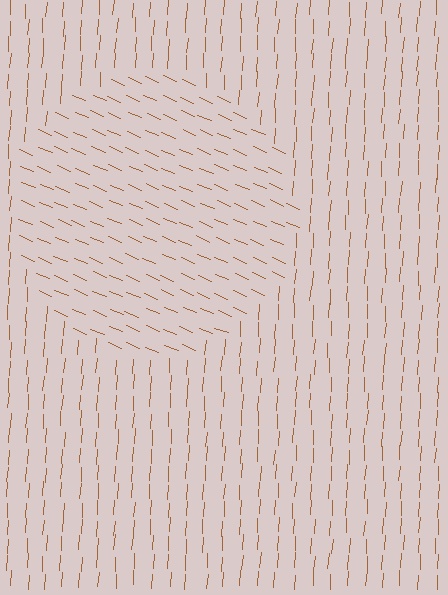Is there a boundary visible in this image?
Yes, there is a texture boundary formed by a change in line orientation.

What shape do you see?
I see a circle.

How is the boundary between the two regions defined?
The boundary is defined purely by a change in line orientation (approximately 71 degrees difference). All lines are the same color and thickness.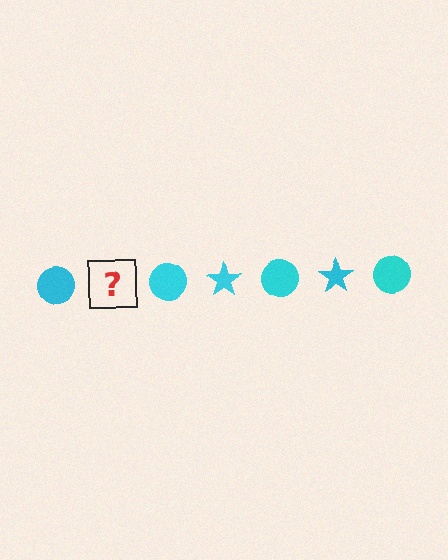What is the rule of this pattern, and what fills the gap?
The rule is that the pattern cycles through circle, star shapes in cyan. The gap should be filled with a cyan star.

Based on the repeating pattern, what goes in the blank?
The blank should be a cyan star.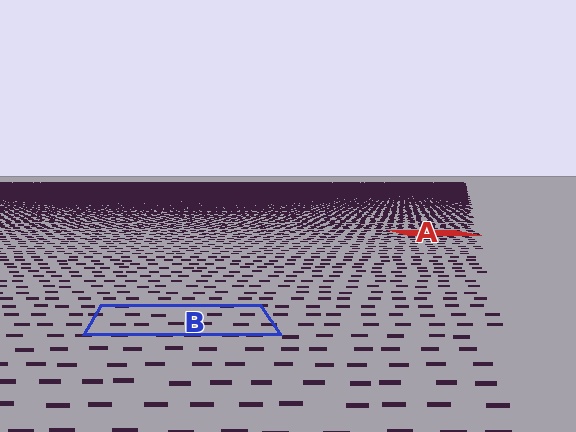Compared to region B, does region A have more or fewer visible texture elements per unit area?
Region A has more texture elements per unit area — they are packed more densely because it is farther away.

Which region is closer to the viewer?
Region B is closer. The texture elements there are larger and more spread out.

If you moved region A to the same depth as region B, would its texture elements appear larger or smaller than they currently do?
They would appear larger. At a closer depth, the same texture elements are projected at a bigger on-screen size.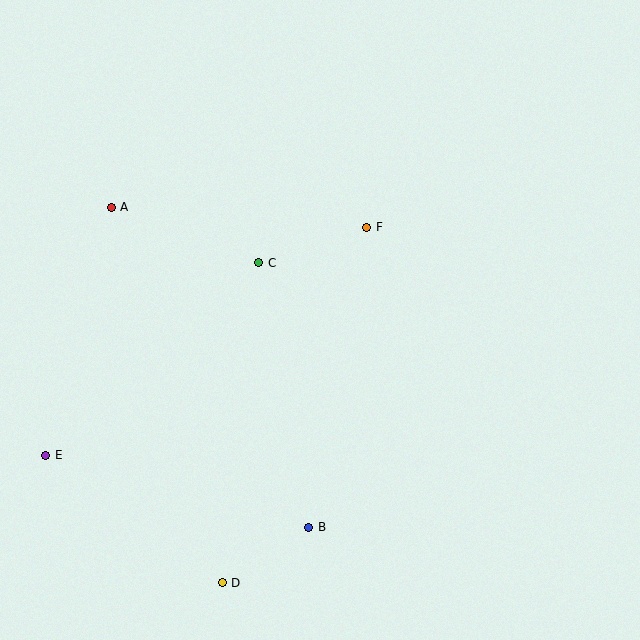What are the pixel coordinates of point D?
Point D is at (222, 583).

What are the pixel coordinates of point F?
Point F is at (367, 227).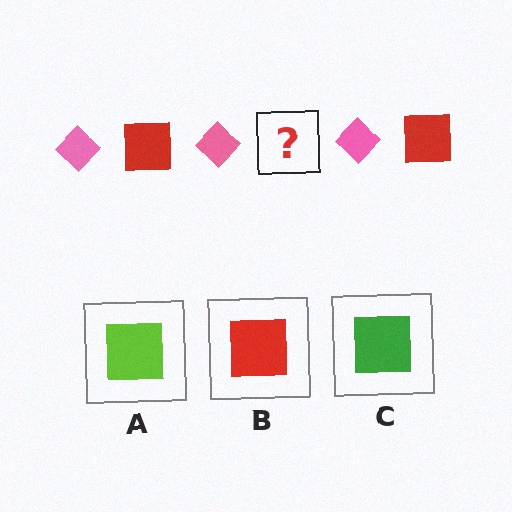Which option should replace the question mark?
Option B.